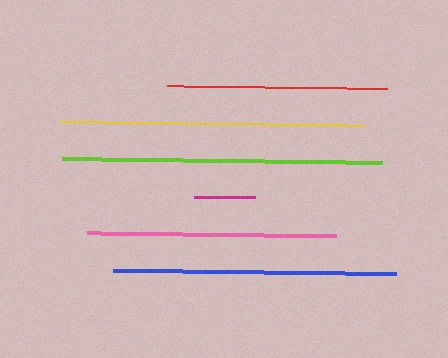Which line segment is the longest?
The lime line is the longest at approximately 320 pixels.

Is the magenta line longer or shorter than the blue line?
The blue line is longer than the magenta line.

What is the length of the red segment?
The red segment is approximately 220 pixels long.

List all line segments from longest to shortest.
From longest to shortest: lime, yellow, blue, pink, red, magenta.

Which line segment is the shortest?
The magenta line is the shortest at approximately 61 pixels.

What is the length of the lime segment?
The lime segment is approximately 320 pixels long.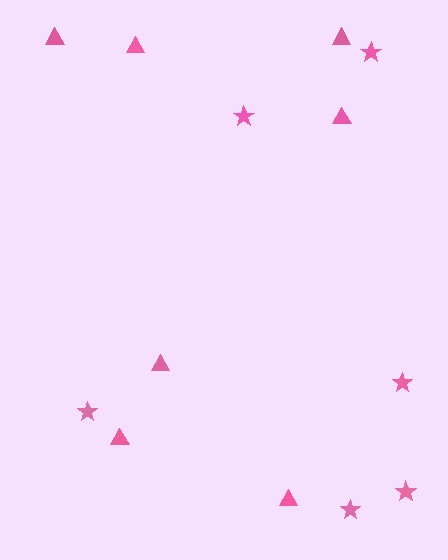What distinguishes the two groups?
There are 2 groups: one group of triangles (7) and one group of stars (6).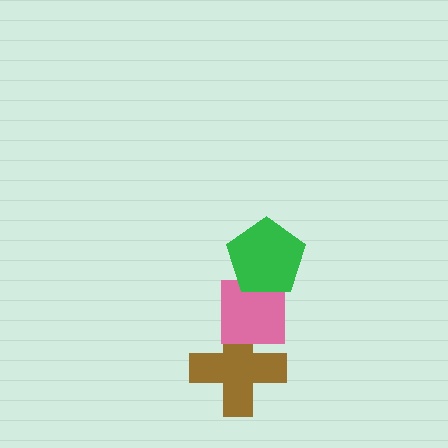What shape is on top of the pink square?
The green pentagon is on top of the pink square.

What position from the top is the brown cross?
The brown cross is 3rd from the top.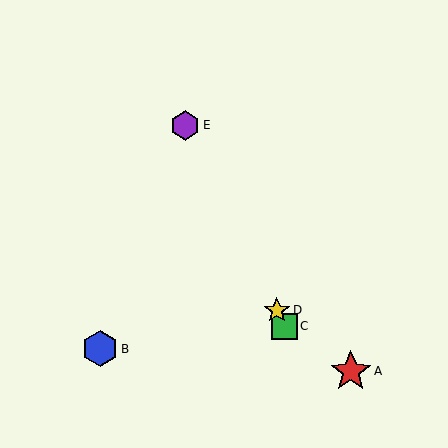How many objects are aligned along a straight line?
3 objects (C, D, E) are aligned along a straight line.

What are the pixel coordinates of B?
Object B is at (100, 349).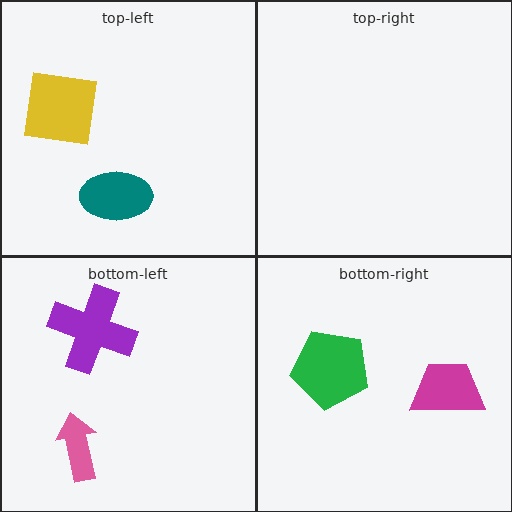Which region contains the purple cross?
The bottom-left region.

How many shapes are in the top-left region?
2.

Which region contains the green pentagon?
The bottom-right region.